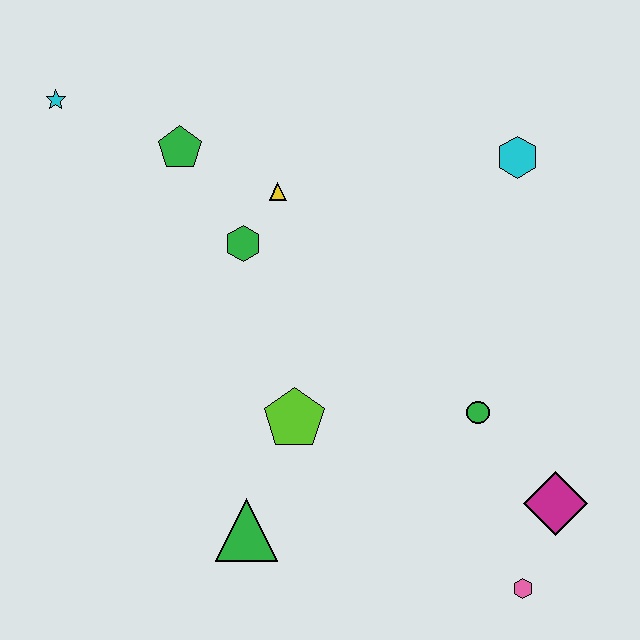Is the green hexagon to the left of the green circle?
Yes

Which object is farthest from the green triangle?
The cyan star is farthest from the green triangle.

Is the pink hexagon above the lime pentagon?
No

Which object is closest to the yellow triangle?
The green hexagon is closest to the yellow triangle.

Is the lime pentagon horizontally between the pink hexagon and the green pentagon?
Yes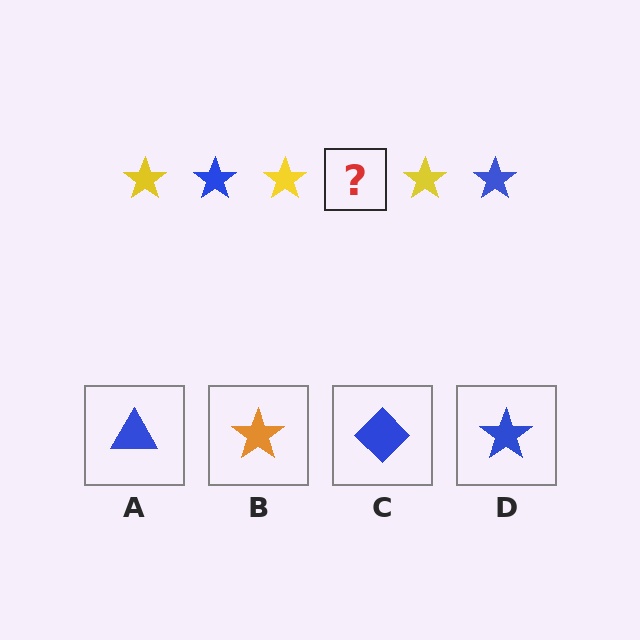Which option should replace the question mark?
Option D.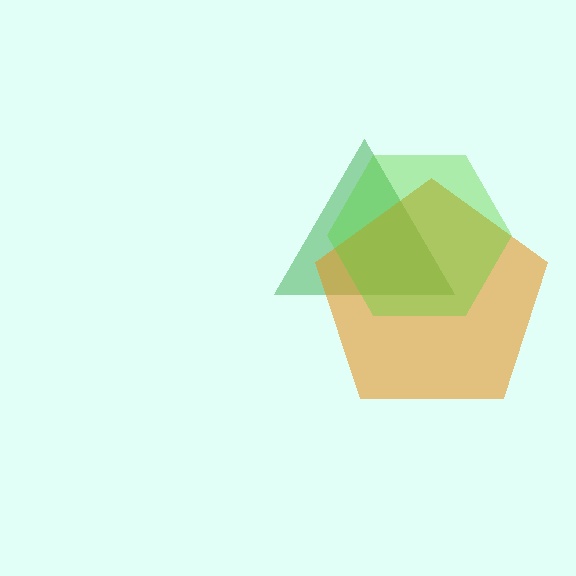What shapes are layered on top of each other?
The layered shapes are: a green triangle, an orange pentagon, a lime hexagon.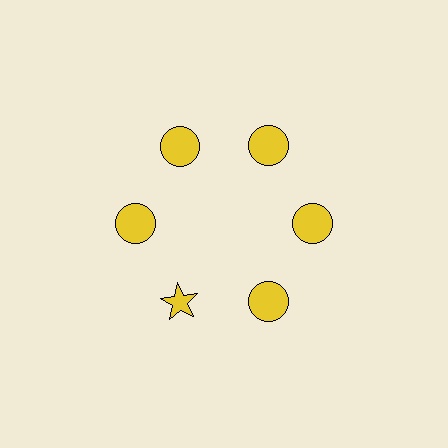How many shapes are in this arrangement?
There are 6 shapes arranged in a ring pattern.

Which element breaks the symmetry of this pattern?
The yellow star at roughly the 7 o'clock position breaks the symmetry. All other shapes are yellow circles.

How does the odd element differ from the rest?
It has a different shape: star instead of circle.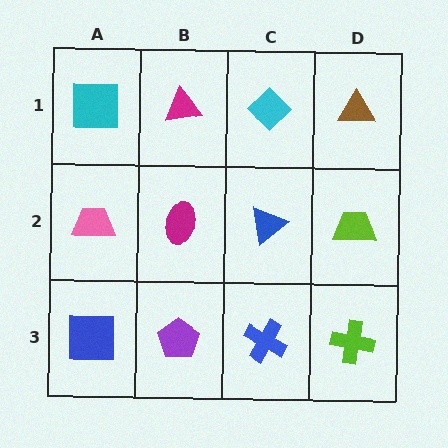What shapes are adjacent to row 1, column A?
A pink trapezoid (row 2, column A), a magenta triangle (row 1, column B).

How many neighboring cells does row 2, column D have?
3.